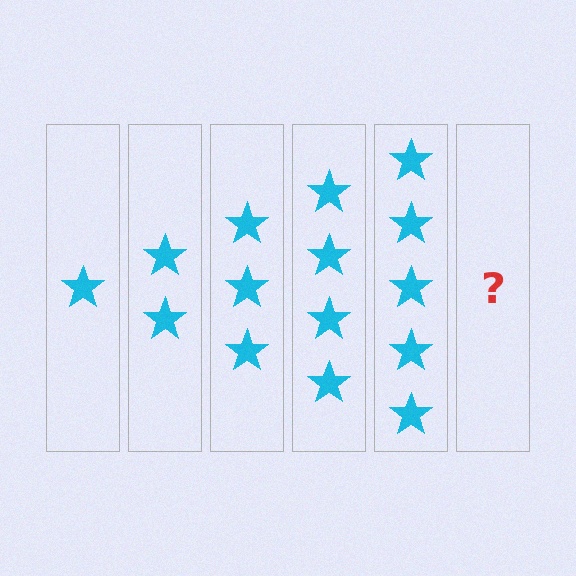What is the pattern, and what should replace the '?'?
The pattern is that each step adds one more star. The '?' should be 6 stars.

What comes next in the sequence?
The next element should be 6 stars.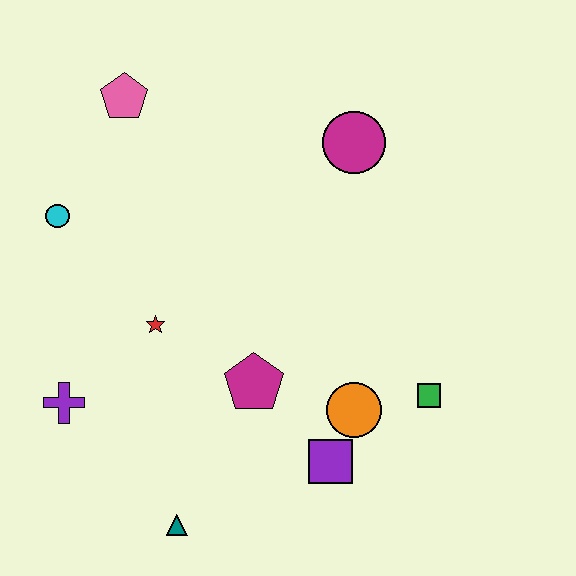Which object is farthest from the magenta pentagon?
The pink pentagon is farthest from the magenta pentagon.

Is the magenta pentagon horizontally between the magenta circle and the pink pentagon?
Yes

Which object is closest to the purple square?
The orange circle is closest to the purple square.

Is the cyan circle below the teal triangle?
No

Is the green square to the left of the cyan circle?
No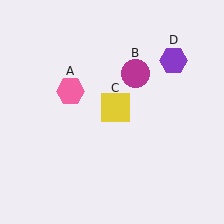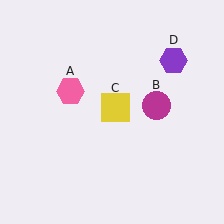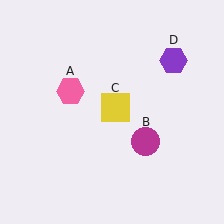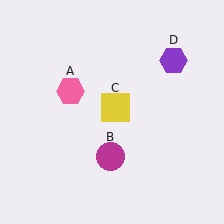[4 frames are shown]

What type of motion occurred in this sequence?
The magenta circle (object B) rotated clockwise around the center of the scene.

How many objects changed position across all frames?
1 object changed position: magenta circle (object B).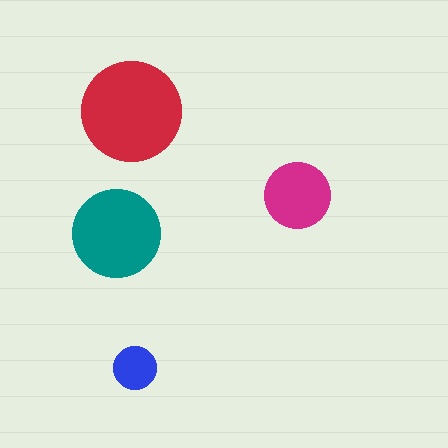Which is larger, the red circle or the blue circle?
The red one.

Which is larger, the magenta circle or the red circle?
The red one.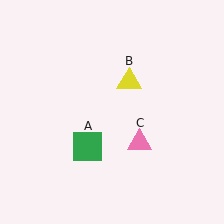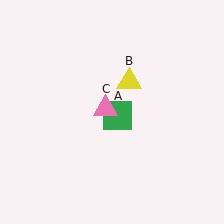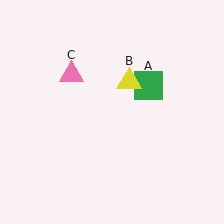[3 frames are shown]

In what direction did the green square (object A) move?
The green square (object A) moved up and to the right.